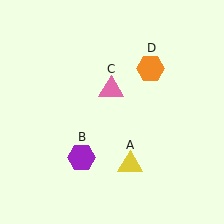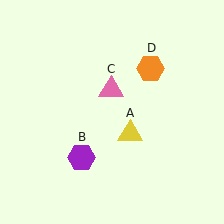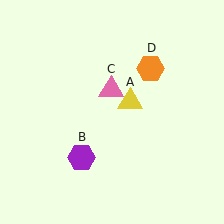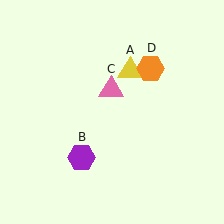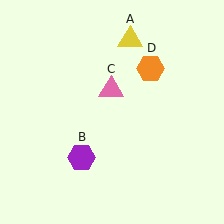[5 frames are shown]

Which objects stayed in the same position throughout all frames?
Purple hexagon (object B) and pink triangle (object C) and orange hexagon (object D) remained stationary.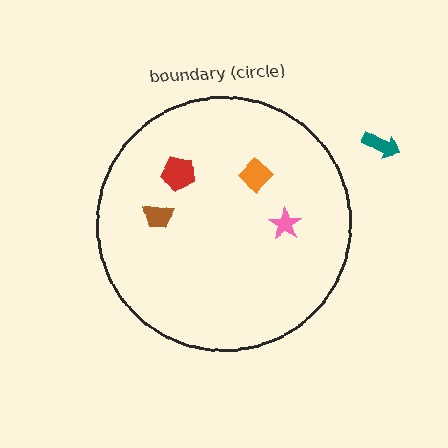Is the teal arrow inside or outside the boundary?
Outside.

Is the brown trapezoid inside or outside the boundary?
Inside.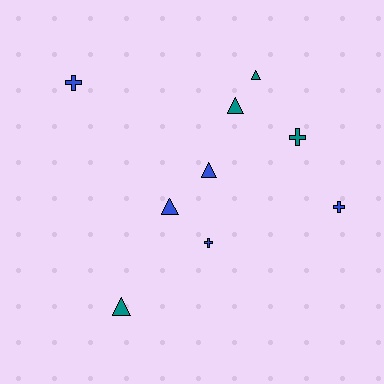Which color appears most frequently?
Blue, with 5 objects.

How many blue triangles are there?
There are 2 blue triangles.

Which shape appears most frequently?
Triangle, with 5 objects.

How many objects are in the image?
There are 9 objects.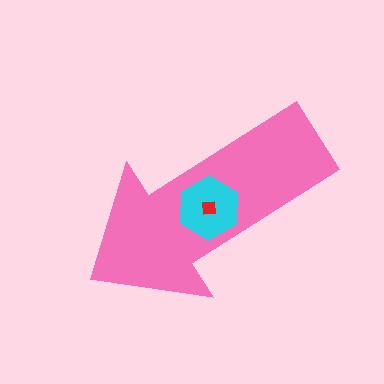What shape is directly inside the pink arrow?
The cyan hexagon.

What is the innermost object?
The red square.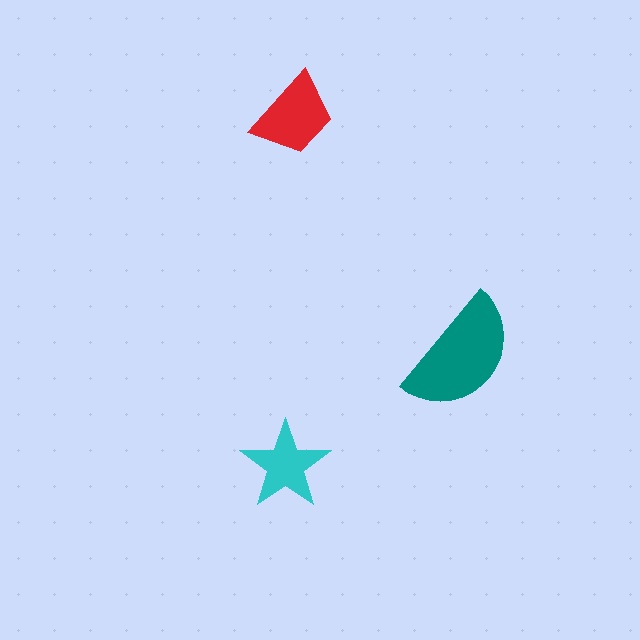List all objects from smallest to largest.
The cyan star, the red trapezoid, the teal semicircle.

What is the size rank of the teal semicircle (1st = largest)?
1st.